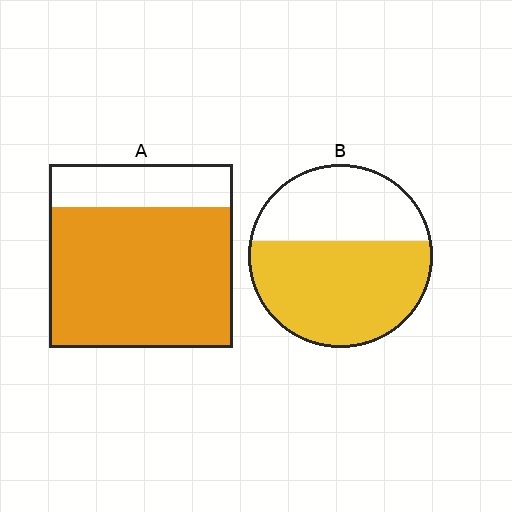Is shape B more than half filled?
Yes.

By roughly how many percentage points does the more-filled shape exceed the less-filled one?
By roughly 15 percentage points (A over B).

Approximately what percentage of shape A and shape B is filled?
A is approximately 75% and B is approximately 60%.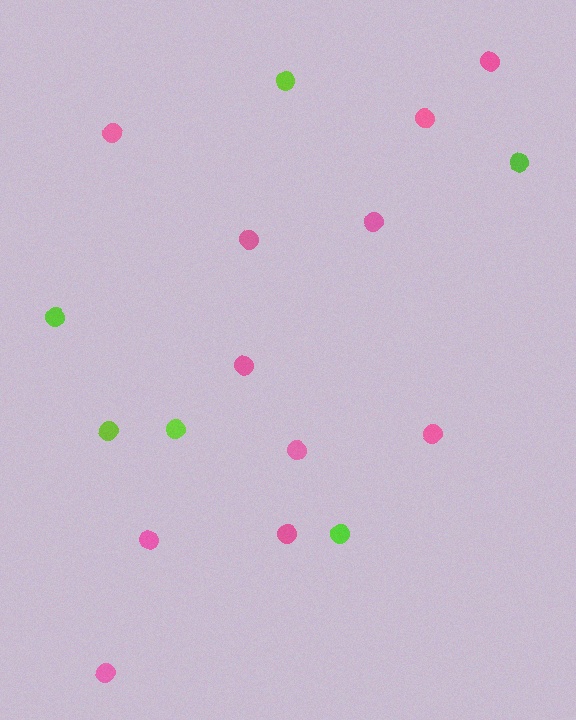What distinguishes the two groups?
There are 2 groups: one group of pink circles (11) and one group of lime circles (6).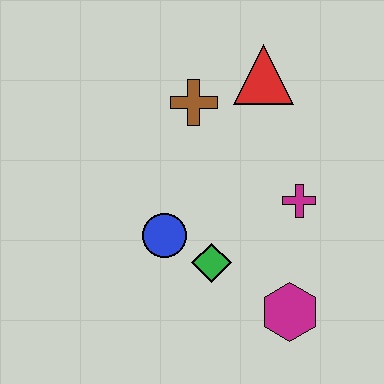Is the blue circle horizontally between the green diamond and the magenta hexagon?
No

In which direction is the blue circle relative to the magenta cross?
The blue circle is to the left of the magenta cross.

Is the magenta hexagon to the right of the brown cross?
Yes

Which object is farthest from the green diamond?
The red triangle is farthest from the green diamond.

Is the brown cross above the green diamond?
Yes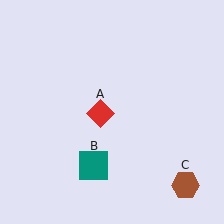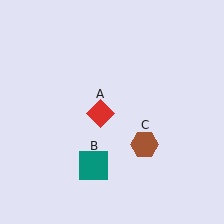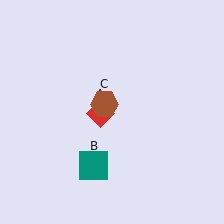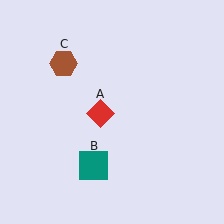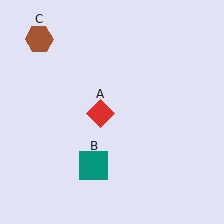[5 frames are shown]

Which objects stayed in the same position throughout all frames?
Red diamond (object A) and teal square (object B) remained stationary.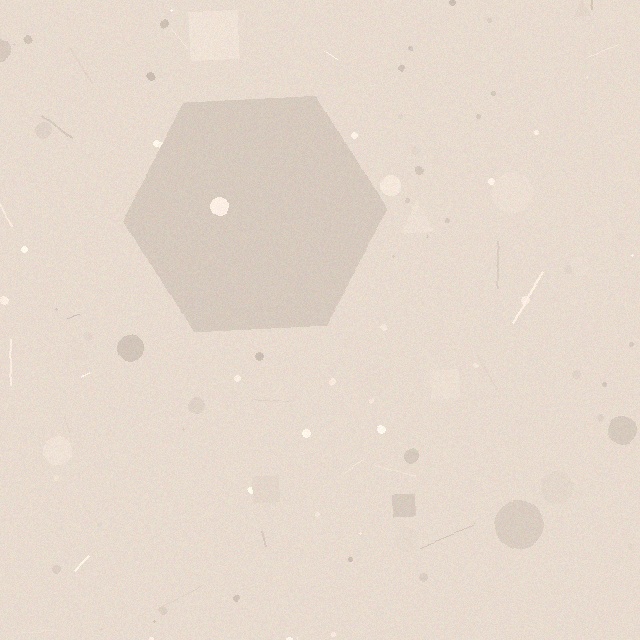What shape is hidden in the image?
A hexagon is hidden in the image.